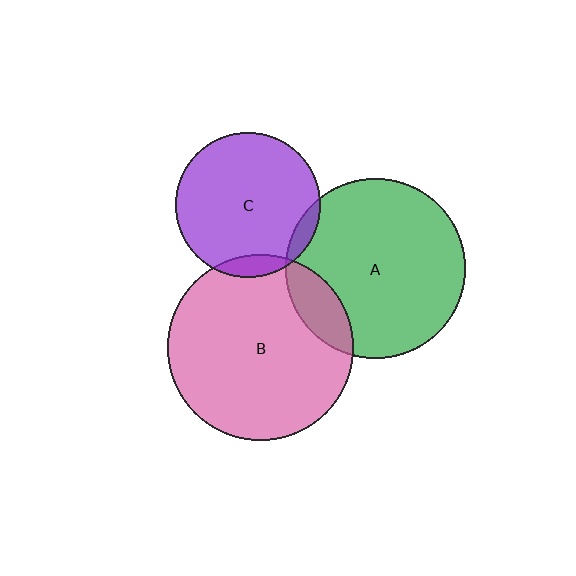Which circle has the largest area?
Circle B (pink).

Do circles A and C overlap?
Yes.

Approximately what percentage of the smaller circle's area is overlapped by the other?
Approximately 5%.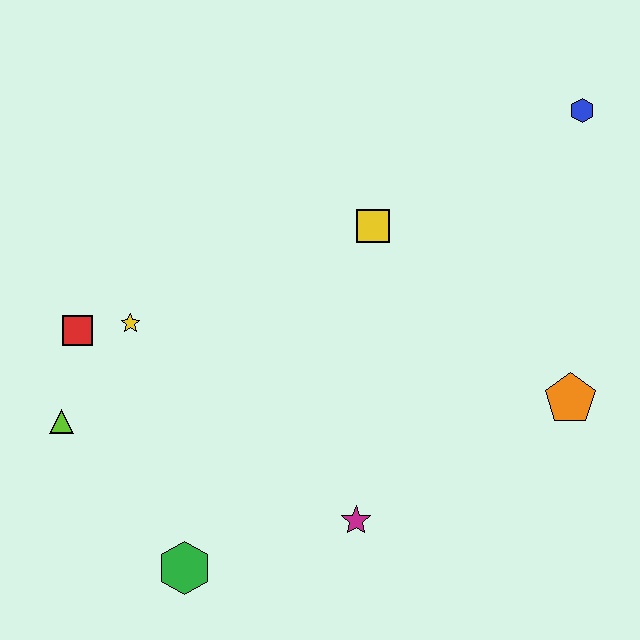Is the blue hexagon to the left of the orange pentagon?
No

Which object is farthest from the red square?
The blue hexagon is farthest from the red square.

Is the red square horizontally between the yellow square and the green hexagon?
No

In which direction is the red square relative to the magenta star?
The red square is to the left of the magenta star.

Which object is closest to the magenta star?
The green hexagon is closest to the magenta star.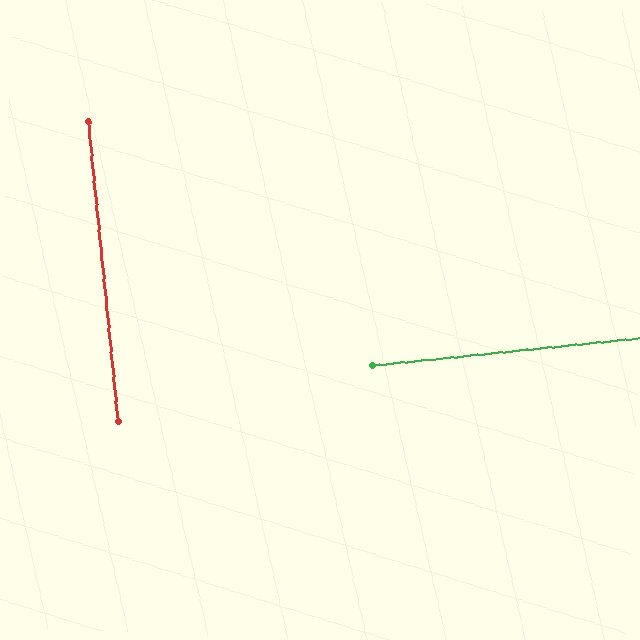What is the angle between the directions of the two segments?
Approximately 90 degrees.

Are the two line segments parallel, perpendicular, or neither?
Perpendicular — they meet at approximately 90°.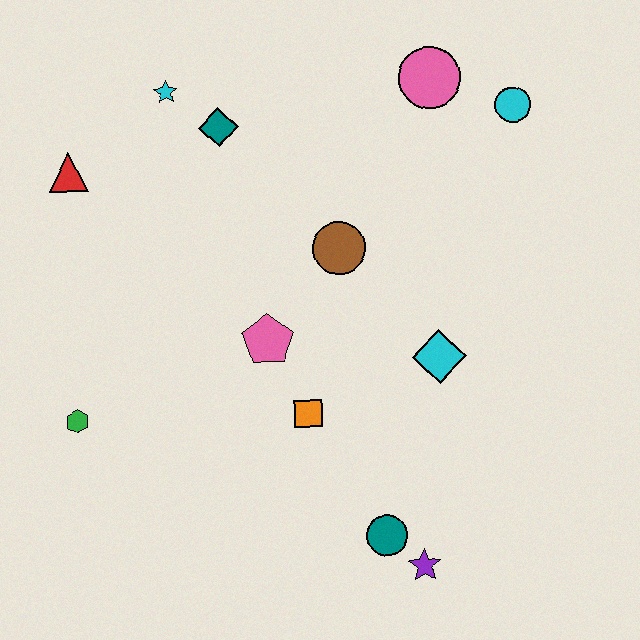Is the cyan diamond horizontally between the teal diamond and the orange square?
No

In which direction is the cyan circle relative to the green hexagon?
The cyan circle is to the right of the green hexagon.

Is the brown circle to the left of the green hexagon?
No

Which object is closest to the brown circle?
The pink pentagon is closest to the brown circle.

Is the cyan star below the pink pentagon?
No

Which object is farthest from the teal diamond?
The purple star is farthest from the teal diamond.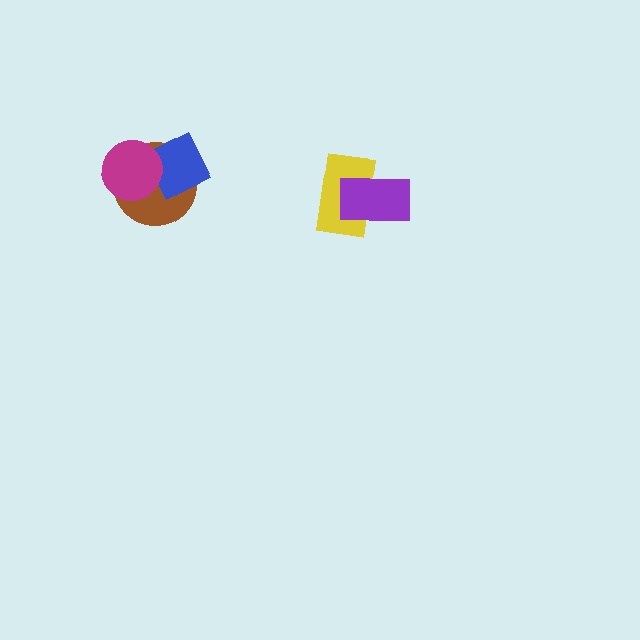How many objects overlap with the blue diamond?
2 objects overlap with the blue diamond.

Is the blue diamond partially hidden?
Yes, it is partially covered by another shape.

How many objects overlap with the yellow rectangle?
1 object overlaps with the yellow rectangle.